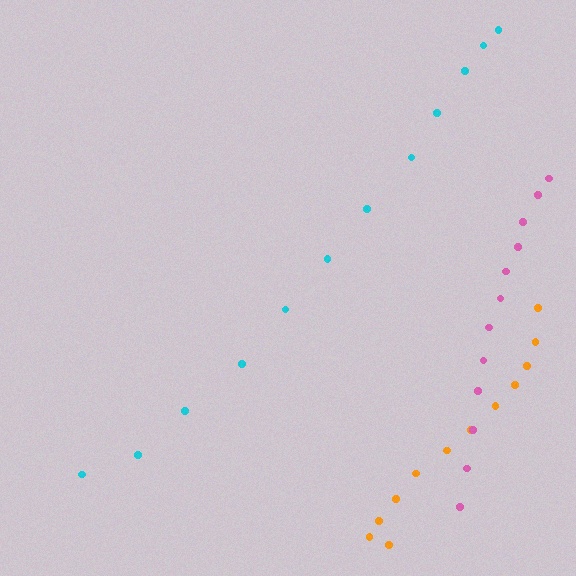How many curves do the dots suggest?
There are 3 distinct paths.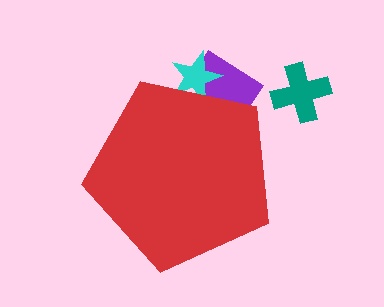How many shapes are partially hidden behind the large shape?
2 shapes are partially hidden.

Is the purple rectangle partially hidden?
Yes, the purple rectangle is partially hidden behind the red pentagon.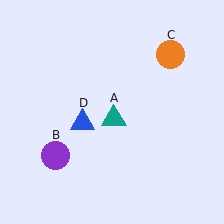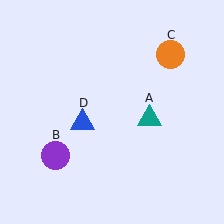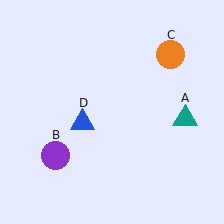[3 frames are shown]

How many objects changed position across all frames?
1 object changed position: teal triangle (object A).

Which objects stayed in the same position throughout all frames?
Purple circle (object B) and orange circle (object C) and blue triangle (object D) remained stationary.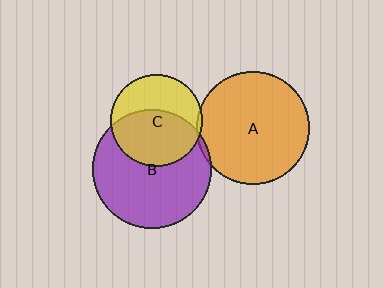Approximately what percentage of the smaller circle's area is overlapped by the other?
Approximately 5%.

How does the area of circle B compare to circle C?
Approximately 1.7 times.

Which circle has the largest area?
Circle B (purple).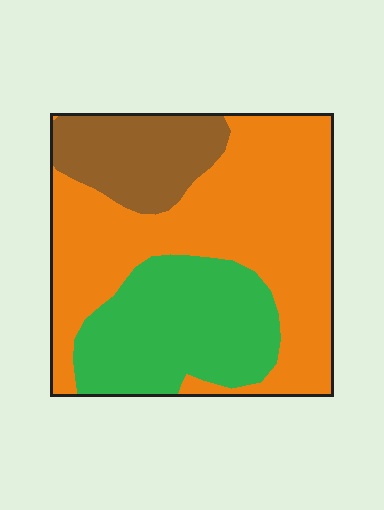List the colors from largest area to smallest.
From largest to smallest: orange, green, brown.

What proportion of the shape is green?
Green takes up about one quarter (1/4) of the shape.